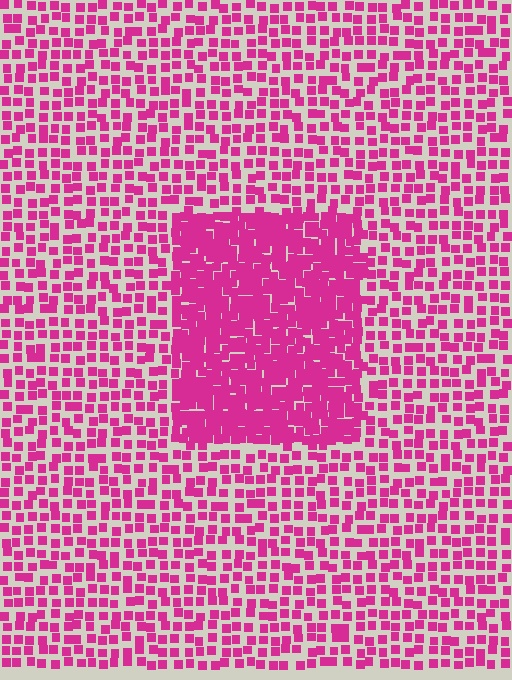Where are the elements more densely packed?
The elements are more densely packed inside the rectangle boundary.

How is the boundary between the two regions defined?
The boundary is defined by a change in element density (approximately 2.2x ratio). All elements are the same color, size, and shape.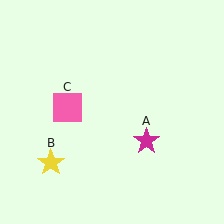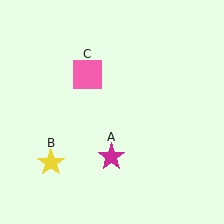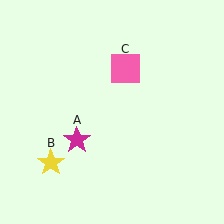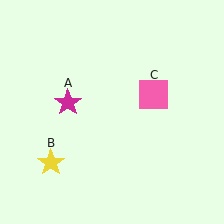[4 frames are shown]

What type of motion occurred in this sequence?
The magenta star (object A), pink square (object C) rotated clockwise around the center of the scene.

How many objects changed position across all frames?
2 objects changed position: magenta star (object A), pink square (object C).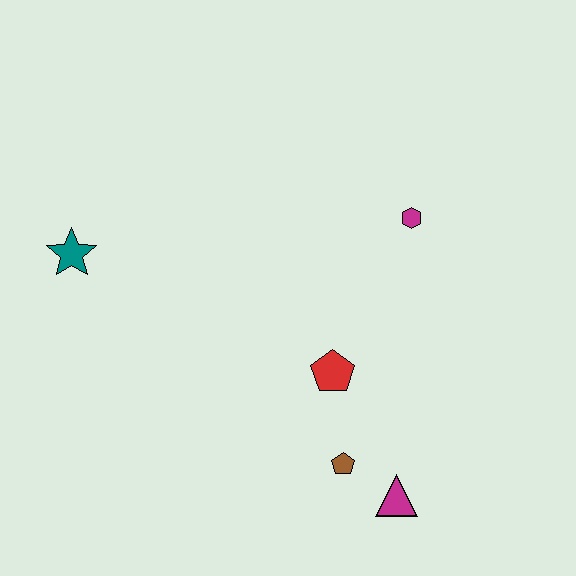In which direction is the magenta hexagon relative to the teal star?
The magenta hexagon is to the right of the teal star.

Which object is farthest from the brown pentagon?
The teal star is farthest from the brown pentagon.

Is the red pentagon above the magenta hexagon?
No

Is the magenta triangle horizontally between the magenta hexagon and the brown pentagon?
Yes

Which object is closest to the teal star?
The red pentagon is closest to the teal star.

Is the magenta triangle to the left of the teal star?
No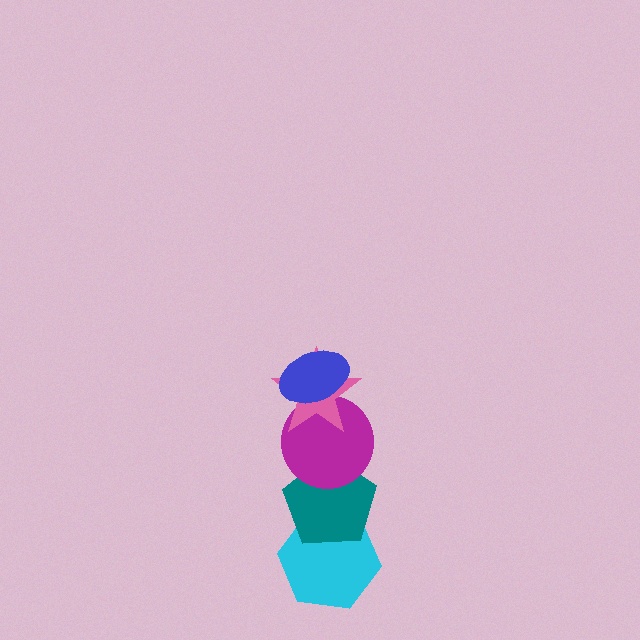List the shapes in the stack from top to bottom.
From top to bottom: the blue ellipse, the pink star, the magenta circle, the teal pentagon, the cyan hexagon.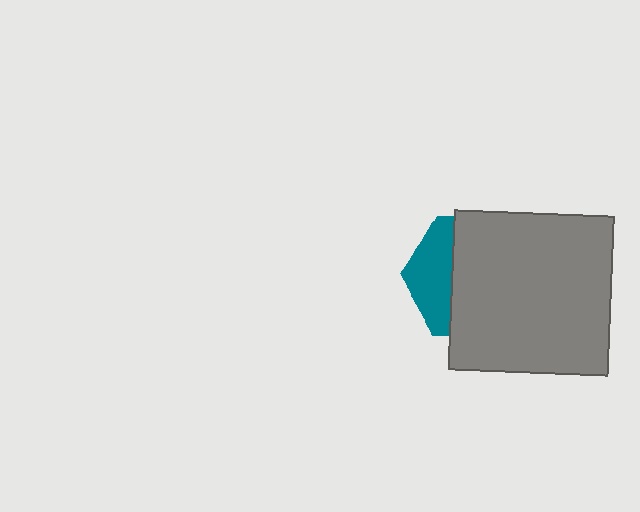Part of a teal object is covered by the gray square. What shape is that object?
It is a hexagon.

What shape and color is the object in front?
The object in front is a gray square.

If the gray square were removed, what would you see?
You would see the complete teal hexagon.